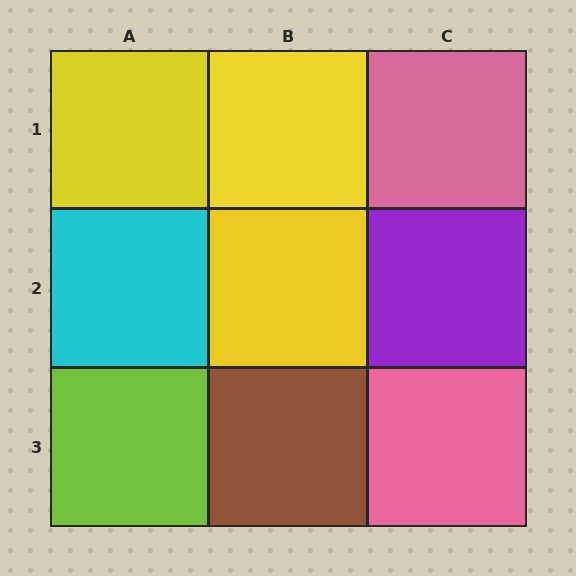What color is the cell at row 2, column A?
Cyan.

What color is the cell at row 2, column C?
Purple.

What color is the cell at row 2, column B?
Yellow.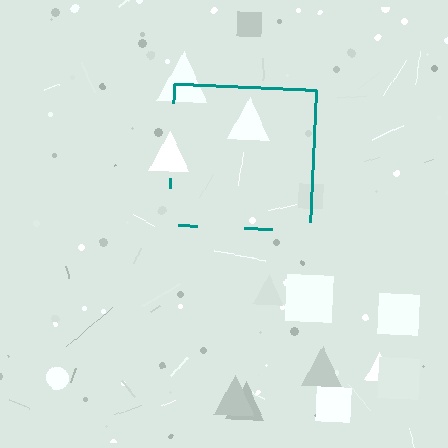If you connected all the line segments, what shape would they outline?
They would outline a square.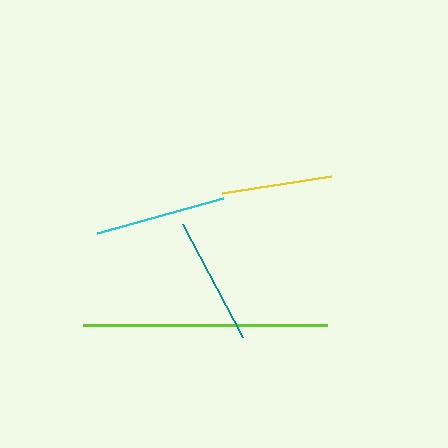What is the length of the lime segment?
The lime segment is approximately 244 pixels long.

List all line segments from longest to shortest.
From longest to shortest: lime, cyan, teal, yellow.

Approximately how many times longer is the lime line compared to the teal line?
The lime line is approximately 1.9 times the length of the teal line.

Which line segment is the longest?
The lime line is the longest at approximately 244 pixels.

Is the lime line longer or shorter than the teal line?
The lime line is longer than the teal line.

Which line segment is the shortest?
The yellow line is the shortest at approximately 110 pixels.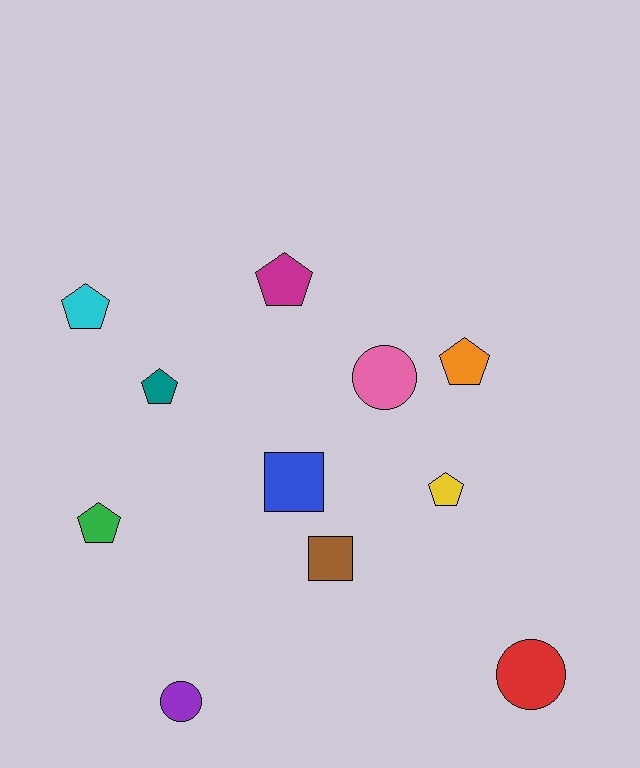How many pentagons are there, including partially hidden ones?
There are 6 pentagons.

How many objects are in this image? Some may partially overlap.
There are 11 objects.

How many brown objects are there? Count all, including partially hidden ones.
There is 1 brown object.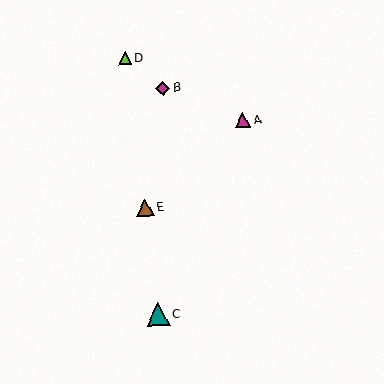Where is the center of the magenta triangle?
The center of the magenta triangle is at (243, 120).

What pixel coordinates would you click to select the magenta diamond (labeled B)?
Click at (163, 88) to select the magenta diamond B.